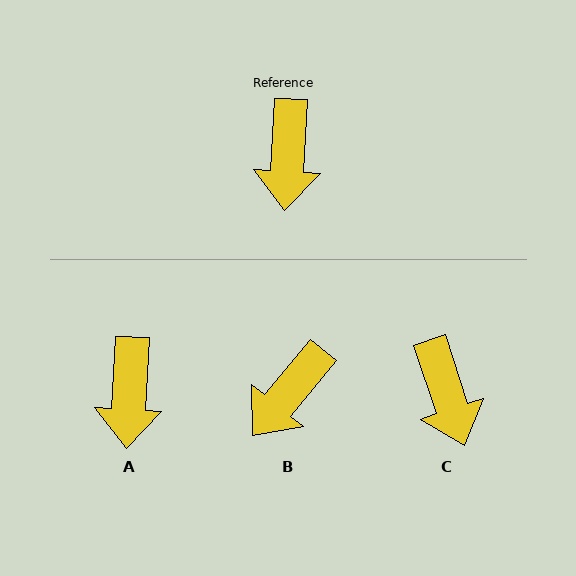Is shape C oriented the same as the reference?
No, it is off by about 22 degrees.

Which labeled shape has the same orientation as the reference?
A.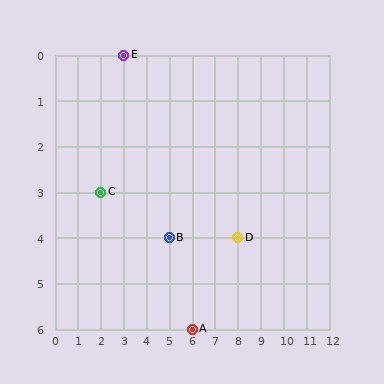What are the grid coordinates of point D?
Point D is at grid coordinates (8, 4).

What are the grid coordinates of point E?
Point E is at grid coordinates (3, 0).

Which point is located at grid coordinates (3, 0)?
Point E is at (3, 0).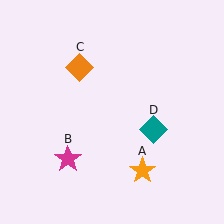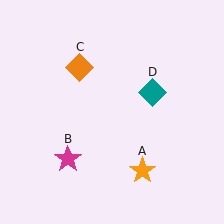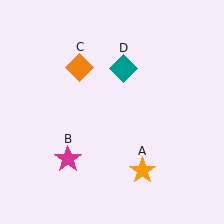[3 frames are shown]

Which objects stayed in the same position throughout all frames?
Orange star (object A) and magenta star (object B) and orange diamond (object C) remained stationary.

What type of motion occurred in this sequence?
The teal diamond (object D) rotated counterclockwise around the center of the scene.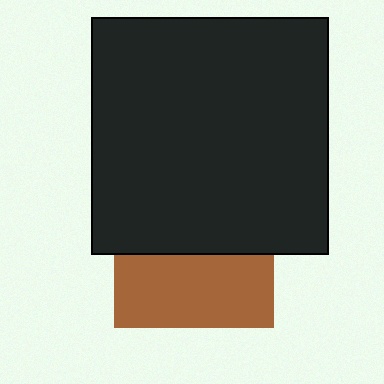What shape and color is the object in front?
The object in front is a black square.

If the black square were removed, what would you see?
You would see the complete brown square.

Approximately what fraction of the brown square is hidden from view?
Roughly 55% of the brown square is hidden behind the black square.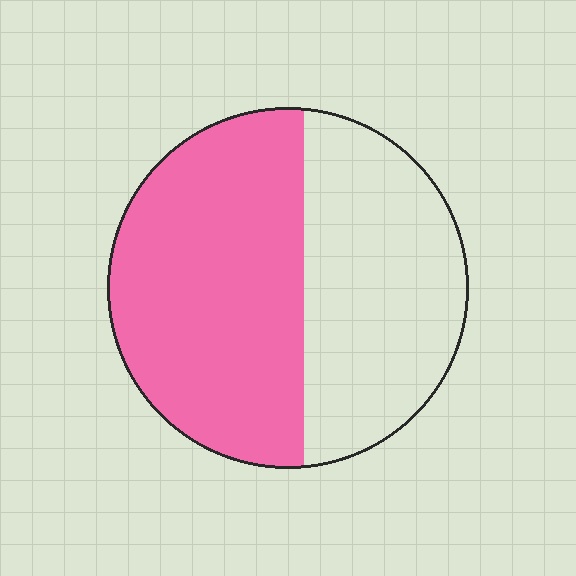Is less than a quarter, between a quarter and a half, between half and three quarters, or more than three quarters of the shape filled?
Between half and three quarters.